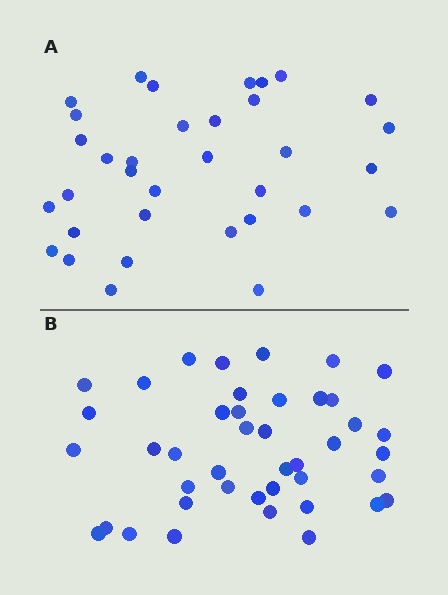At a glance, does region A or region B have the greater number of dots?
Region B (the bottom region) has more dots.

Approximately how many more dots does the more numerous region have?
Region B has roughly 8 or so more dots than region A.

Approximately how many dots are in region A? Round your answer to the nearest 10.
About 30 dots. (The exact count is 34, which rounds to 30.)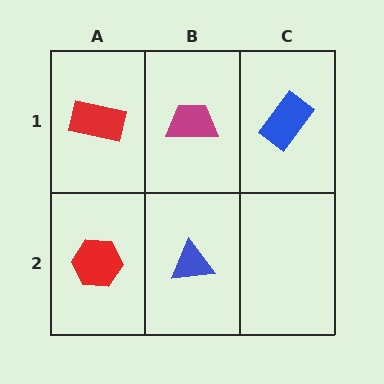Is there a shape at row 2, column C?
No, that cell is empty.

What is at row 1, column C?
A blue rectangle.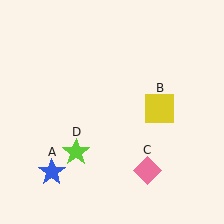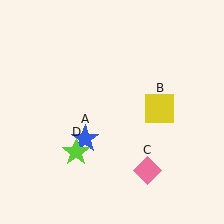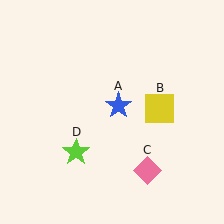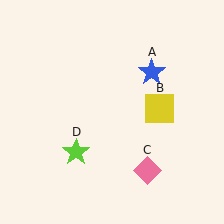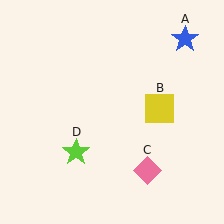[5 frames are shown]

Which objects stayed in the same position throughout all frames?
Yellow square (object B) and pink diamond (object C) and lime star (object D) remained stationary.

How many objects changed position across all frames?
1 object changed position: blue star (object A).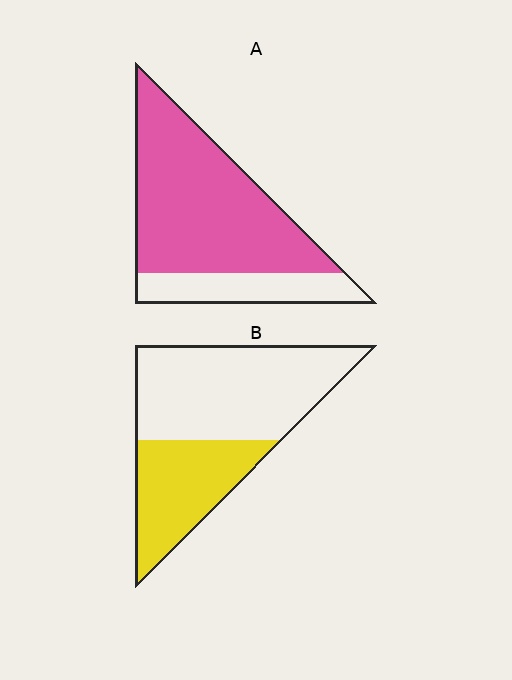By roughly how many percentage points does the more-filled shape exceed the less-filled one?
By roughly 40 percentage points (A over B).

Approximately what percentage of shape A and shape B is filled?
A is approximately 75% and B is approximately 35%.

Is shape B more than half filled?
No.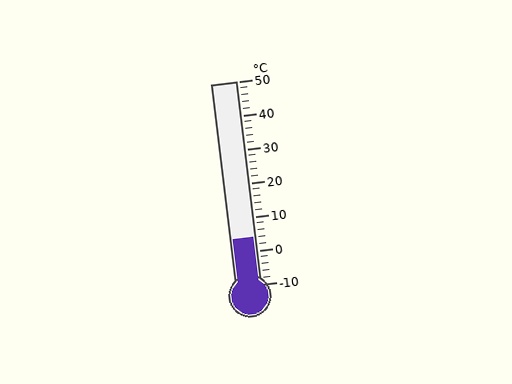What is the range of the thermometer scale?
The thermometer scale ranges from -10°C to 50°C.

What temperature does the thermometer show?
The thermometer shows approximately 4°C.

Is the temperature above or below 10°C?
The temperature is below 10°C.